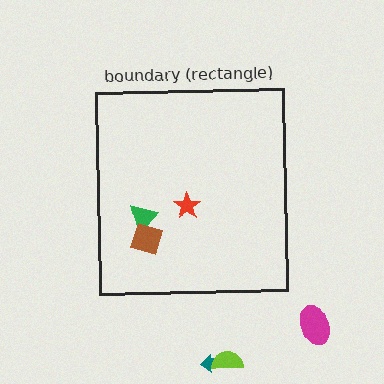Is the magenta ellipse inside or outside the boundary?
Outside.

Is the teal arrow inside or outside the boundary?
Outside.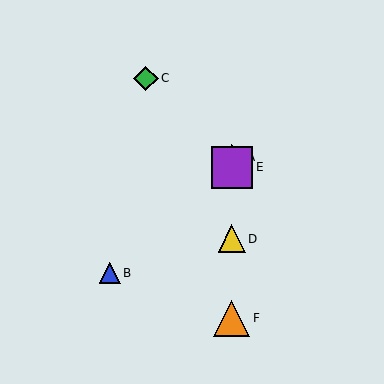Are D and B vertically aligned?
No, D is at x≈232 and B is at x≈110.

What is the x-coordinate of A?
Object A is at x≈232.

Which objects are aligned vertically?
Objects A, D, E, F are aligned vertically.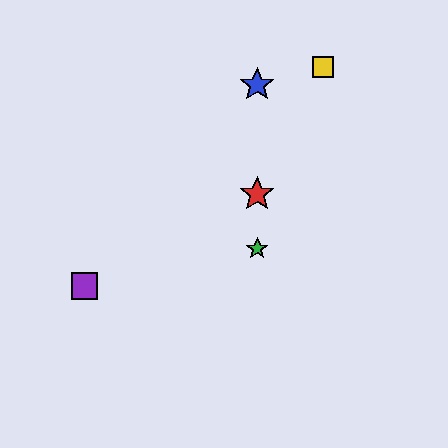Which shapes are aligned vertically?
The red star, the blue star, the green star are aligned vertically.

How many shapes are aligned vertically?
3 shapes (the red star, the blue star, the green star) are aligned vertically.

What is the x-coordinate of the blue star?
The blue star is at x≈257.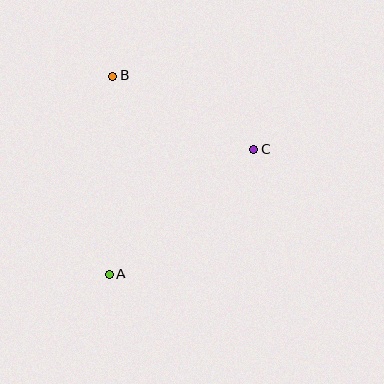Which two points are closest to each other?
Points B and C are closest to each other.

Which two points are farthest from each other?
Points A and B are farthest from each other.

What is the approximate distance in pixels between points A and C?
The distance between A and C is approximately 191 pixels.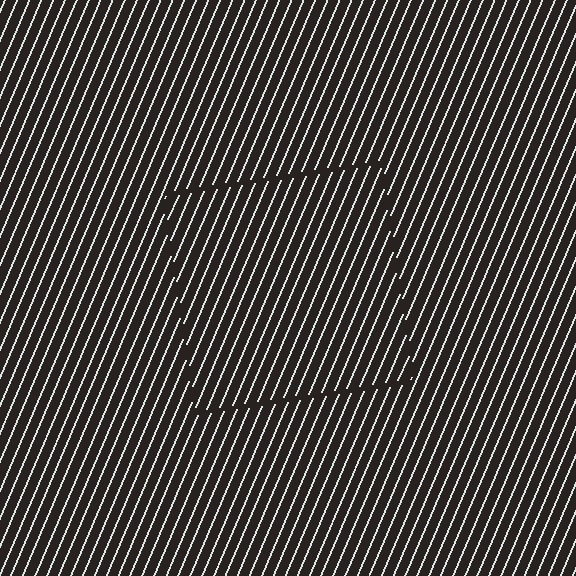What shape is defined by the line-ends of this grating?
An illusory square. The interior of the shape contains the same grating, shifted by half a period — the contour is defined by the phase discontinuity where line-ends from the inner and outer gratings abut.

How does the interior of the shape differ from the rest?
The interior of the shape contains the same grating, shifted by half a period — the contour is defined by the phase discontinuity where line-ends from the inner and outer gratings abut.